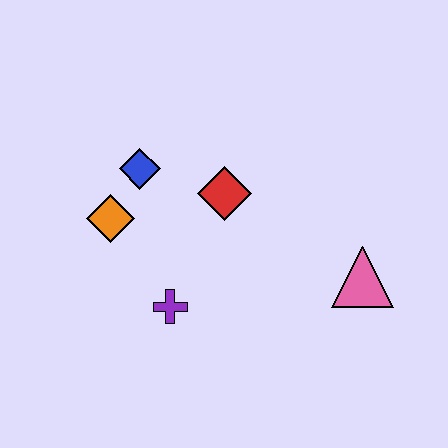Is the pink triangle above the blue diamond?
No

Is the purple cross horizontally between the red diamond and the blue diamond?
Yes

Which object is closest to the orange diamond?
The blue diamond is closest to the orange diamond.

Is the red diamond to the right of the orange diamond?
Yes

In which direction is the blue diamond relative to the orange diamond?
The blue diamond is above the orange diamond.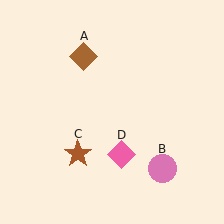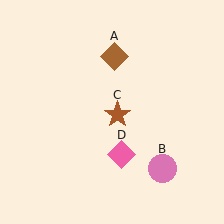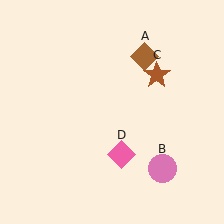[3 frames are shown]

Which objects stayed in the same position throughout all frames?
Pink circle (object B) and pink diamond (object D) remained stationary.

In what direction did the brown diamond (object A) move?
The brown diamond (object A) moved right.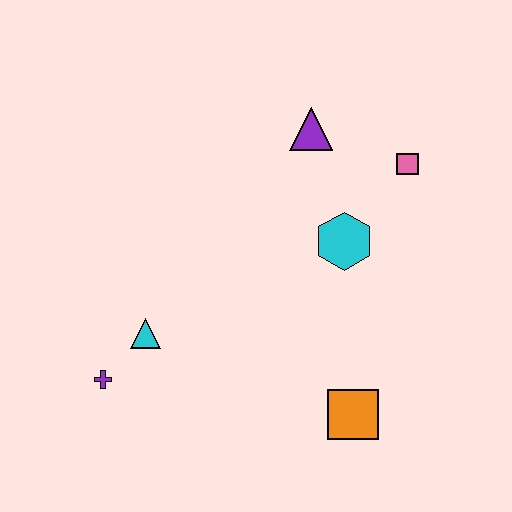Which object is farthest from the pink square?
The purple cross is farthest from the pink square.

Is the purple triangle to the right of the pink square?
No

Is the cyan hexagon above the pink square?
No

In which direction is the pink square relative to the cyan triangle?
The pink square is to the right of the cyan triangle.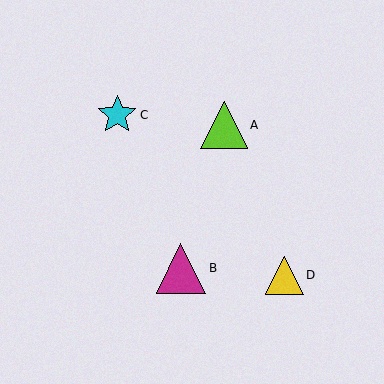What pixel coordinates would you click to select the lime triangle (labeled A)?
Click at (224, 125) to select the lime triangle A.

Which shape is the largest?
The magenta triangle (labeled B) is the largest.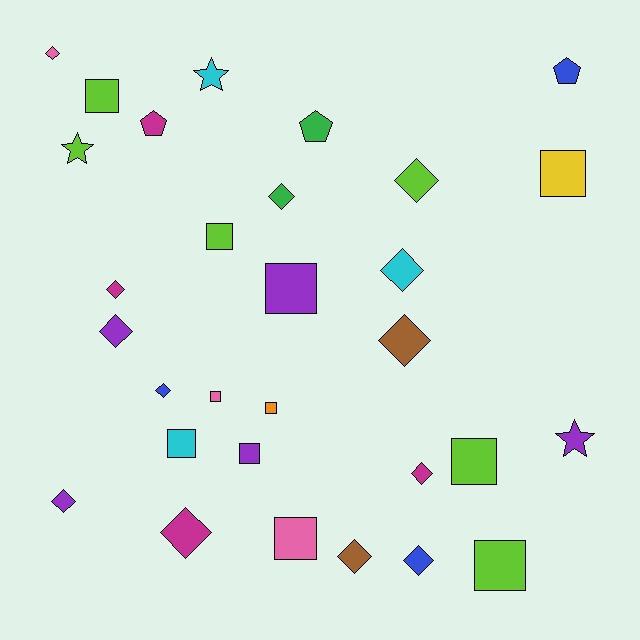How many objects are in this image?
There are 30 objects.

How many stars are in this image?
There are 3 stars.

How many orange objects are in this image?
There is 1 orange object.